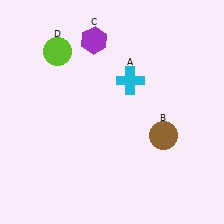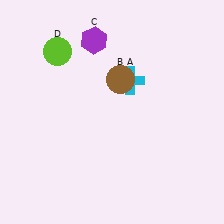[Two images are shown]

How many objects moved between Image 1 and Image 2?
1 object moved between the two images.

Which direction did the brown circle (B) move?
The brown circle (B) moved up.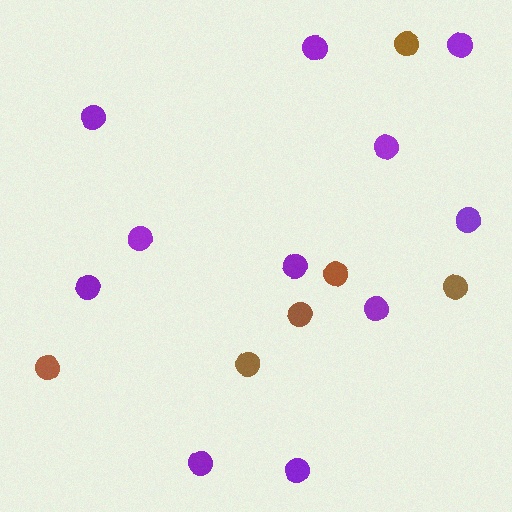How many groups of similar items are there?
There are 2 groups: one group of brown circles (6) and one group of purple circles (11).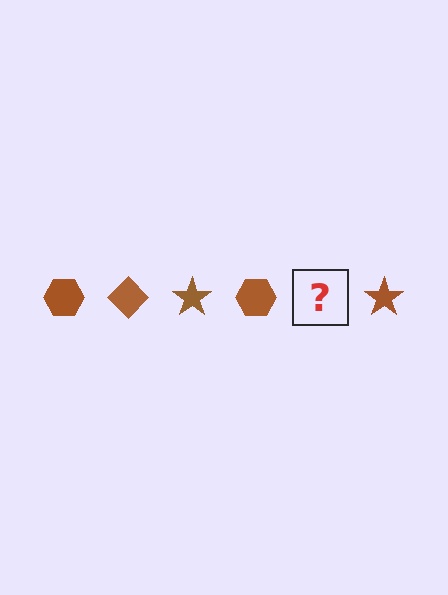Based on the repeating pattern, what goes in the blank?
The blank should be a brown diamond.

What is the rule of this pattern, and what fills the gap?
The rule is that the pattern cycles through hexagon, diamond, star shapes in brown. The gap should be filled with a brown diamond.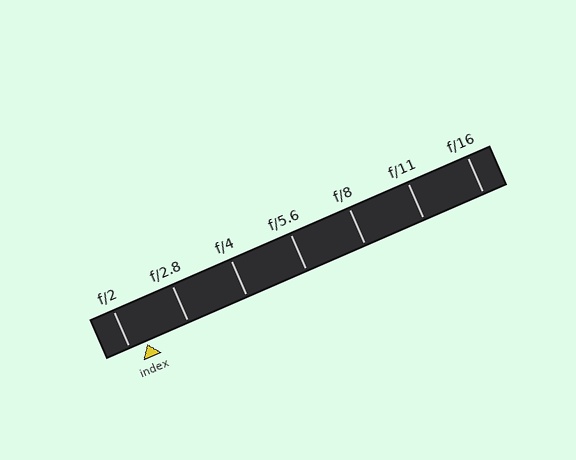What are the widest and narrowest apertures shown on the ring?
The widest aperture shown is f/2 and the narrowest is f/16.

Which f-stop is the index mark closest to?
The index mark is closest to f/2.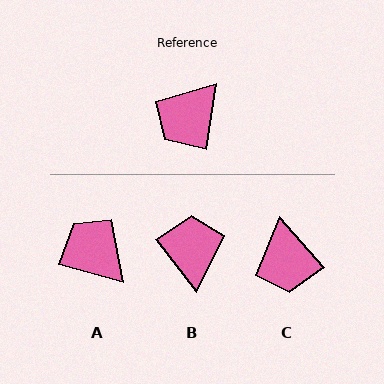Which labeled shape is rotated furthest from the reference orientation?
B, about 133 degrees away.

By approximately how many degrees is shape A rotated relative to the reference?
Approximately 97 degrees clockwise.